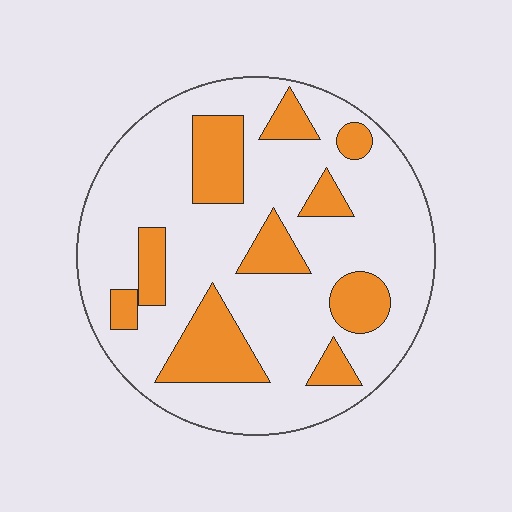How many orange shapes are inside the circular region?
10.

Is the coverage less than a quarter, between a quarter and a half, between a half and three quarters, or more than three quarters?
Less than a quarter.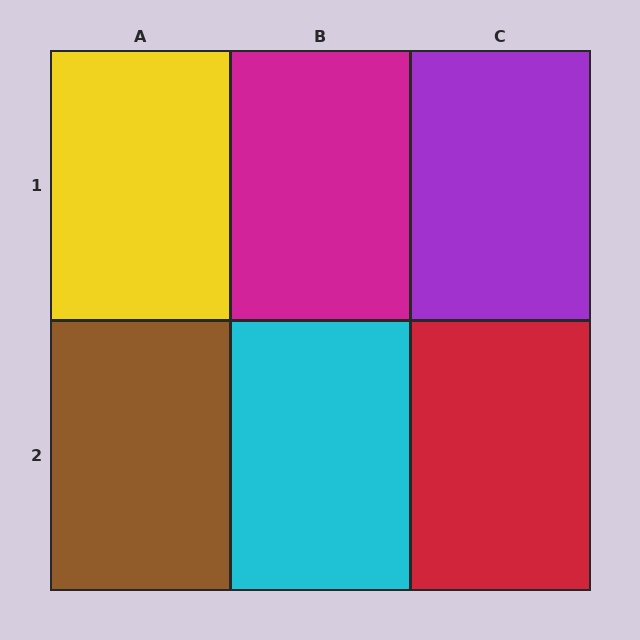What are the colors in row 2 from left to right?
Brown, cyan, red.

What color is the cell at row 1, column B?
Magenta.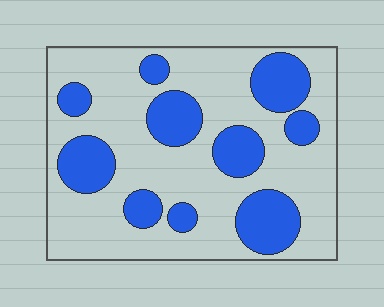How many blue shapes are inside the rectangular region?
10.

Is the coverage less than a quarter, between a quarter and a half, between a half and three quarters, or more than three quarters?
Between a quarter and a half.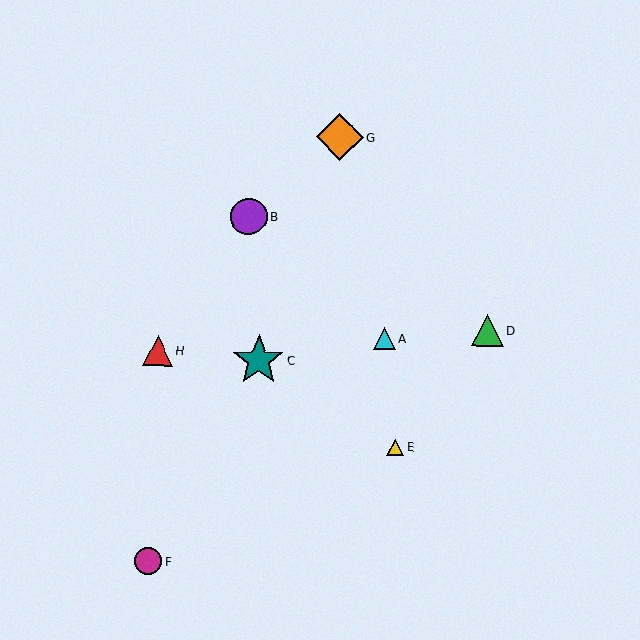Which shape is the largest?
The teal star (labeled C) is the largest.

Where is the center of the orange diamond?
The center of the orange diamond is at (340, 137).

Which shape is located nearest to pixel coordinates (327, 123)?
The orange diamond (labeled G) at (340, 137) is nearest to that location.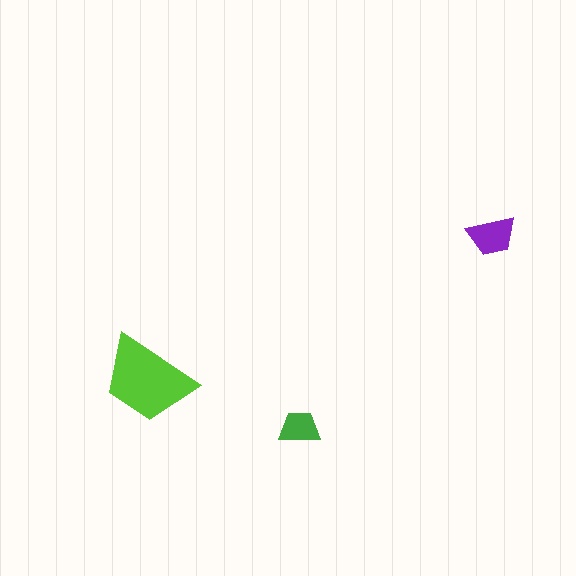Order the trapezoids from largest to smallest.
the lime one, the purple one, the green one.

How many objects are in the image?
There are 3 objects in the image.